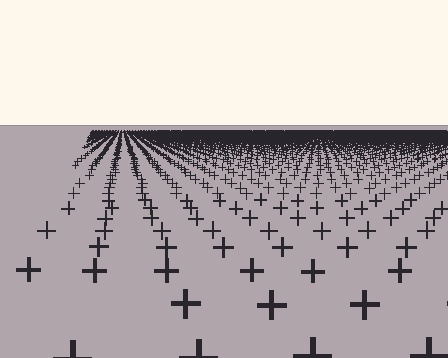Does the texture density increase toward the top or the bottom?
Density increases toward the top.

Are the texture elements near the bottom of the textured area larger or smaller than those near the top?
Larger. Near the bottom, elements are closer to the viewer and appear at a bigger on-screen size.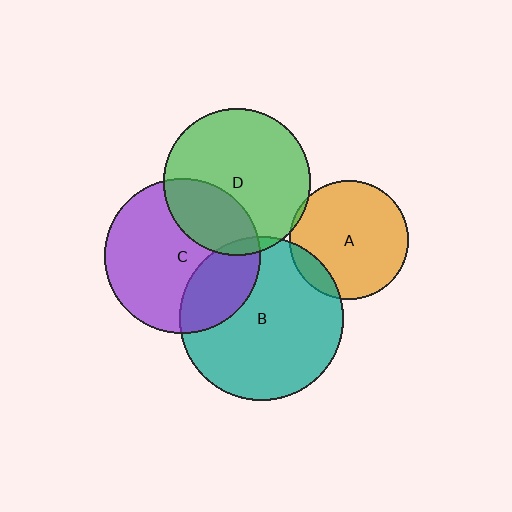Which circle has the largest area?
Circle B (teal).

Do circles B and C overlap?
Yes.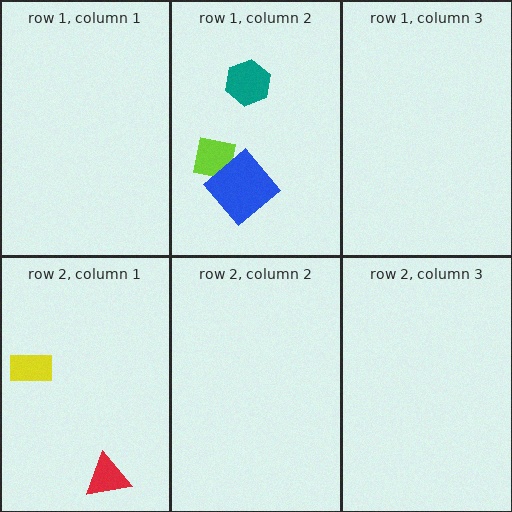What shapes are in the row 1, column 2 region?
The lime square, the blue diamond, the teal hexagon.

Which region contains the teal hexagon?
The row 1, column 2 region.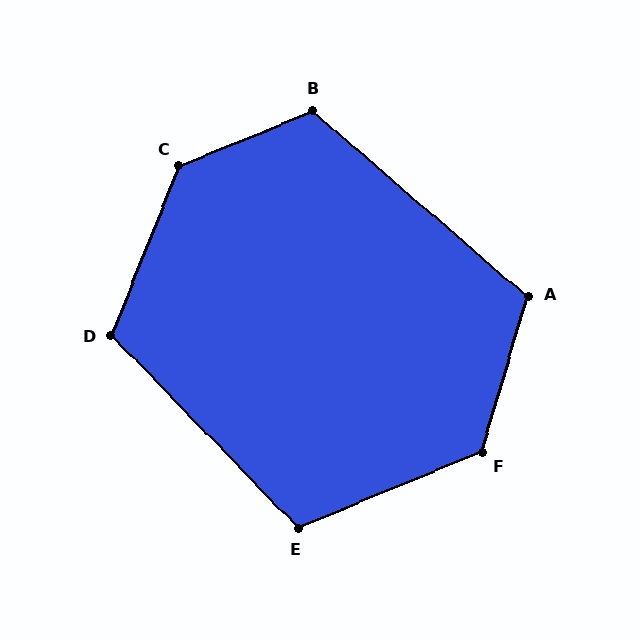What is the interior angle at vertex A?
Approximately 114 degrees (obtuse).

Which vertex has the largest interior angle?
C, at approximately 134 degrees.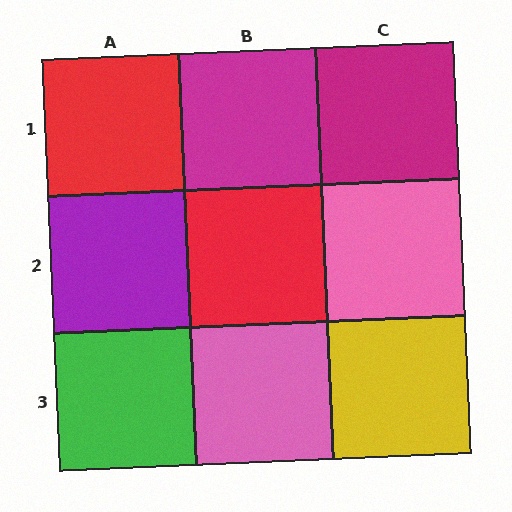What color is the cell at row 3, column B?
Pink.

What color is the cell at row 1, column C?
Magenta.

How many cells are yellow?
1 cell is yellow.